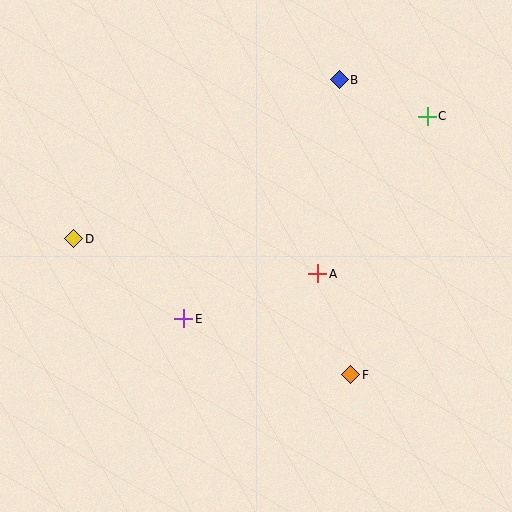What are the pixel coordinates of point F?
Point F is at (351, 375).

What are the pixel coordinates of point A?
Point A is at (318, 274).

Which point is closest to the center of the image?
Point A at (318, 274) is closest to the center.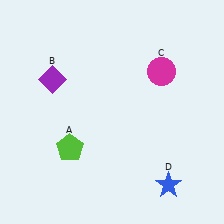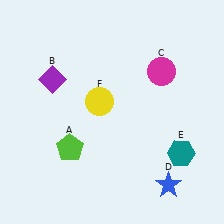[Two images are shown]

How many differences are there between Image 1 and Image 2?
There are 2 differences between the two images.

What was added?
A teal hexagon (E), a yellow circle (F) were added in Image 2.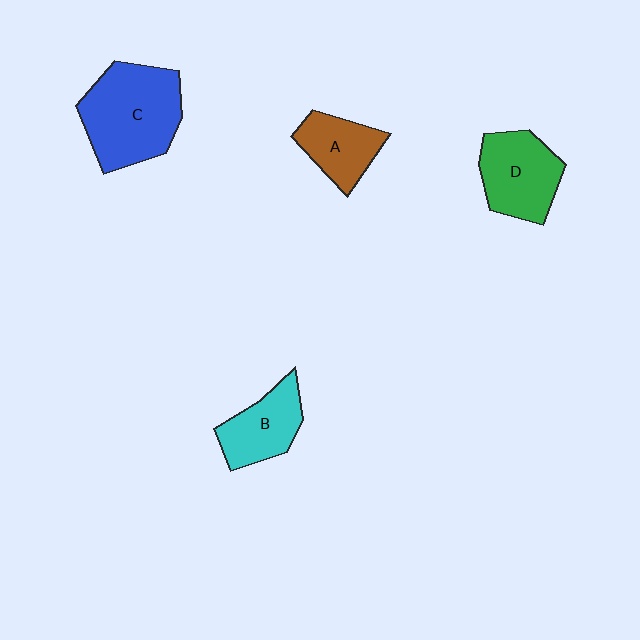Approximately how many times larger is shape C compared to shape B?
Approximately 1.7 times.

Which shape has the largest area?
Shape C (blue).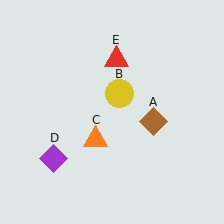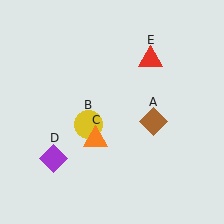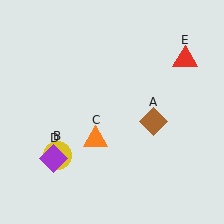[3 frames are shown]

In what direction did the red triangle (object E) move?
The red triangle (object E) moved right.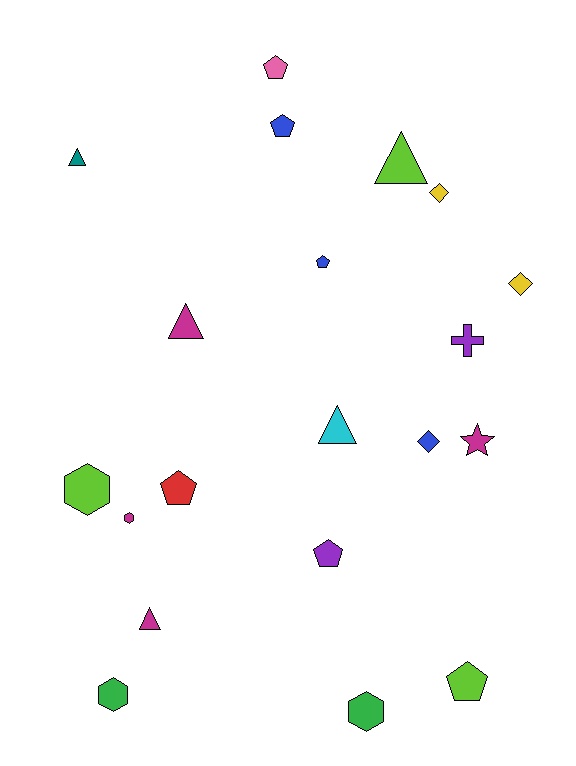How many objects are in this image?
There are 20 objects.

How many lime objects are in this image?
There are 3 lime objects.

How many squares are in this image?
There are no squares.